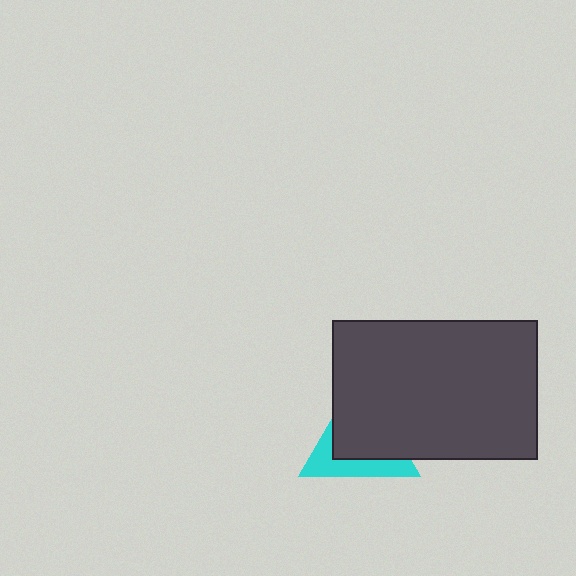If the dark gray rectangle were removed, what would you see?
You would see the complete cyan triangle.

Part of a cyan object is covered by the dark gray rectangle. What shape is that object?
It is a triangle.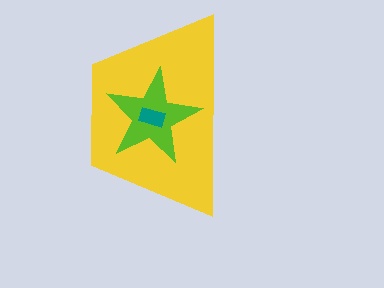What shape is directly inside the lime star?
The teal rectangle.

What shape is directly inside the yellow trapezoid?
The lime star.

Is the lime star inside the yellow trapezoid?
Yes.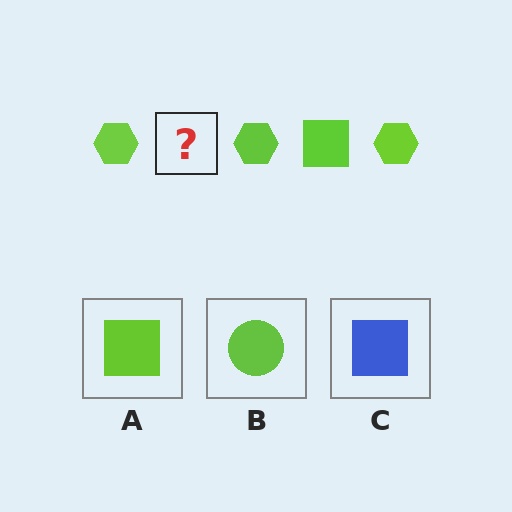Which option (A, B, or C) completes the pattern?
A.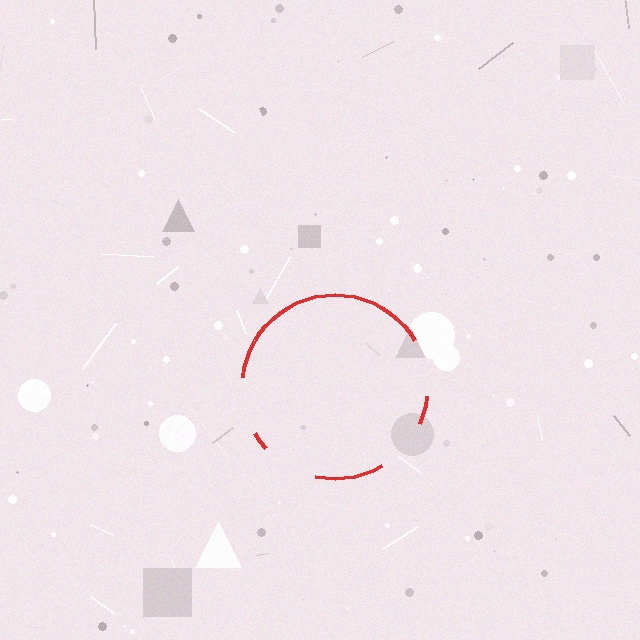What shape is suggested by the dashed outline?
The dashed outline suggests a circle.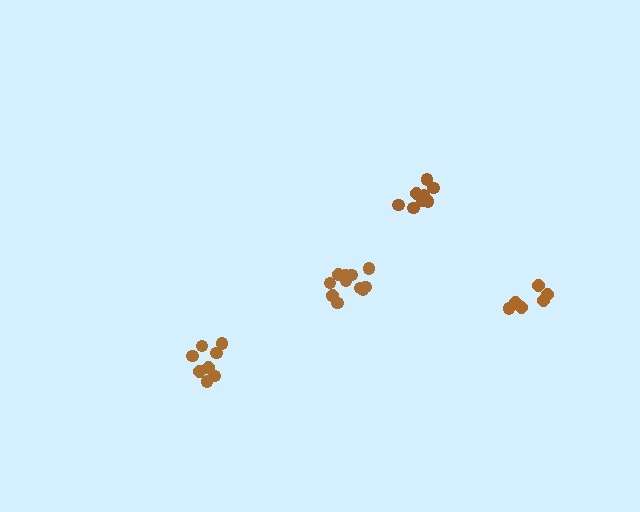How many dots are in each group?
Group 1: 12 dots, Group 2: 9 dots, Group 3: 6 dots, Group 4: 8 dots (35 total).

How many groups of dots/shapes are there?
There are 4 groups.